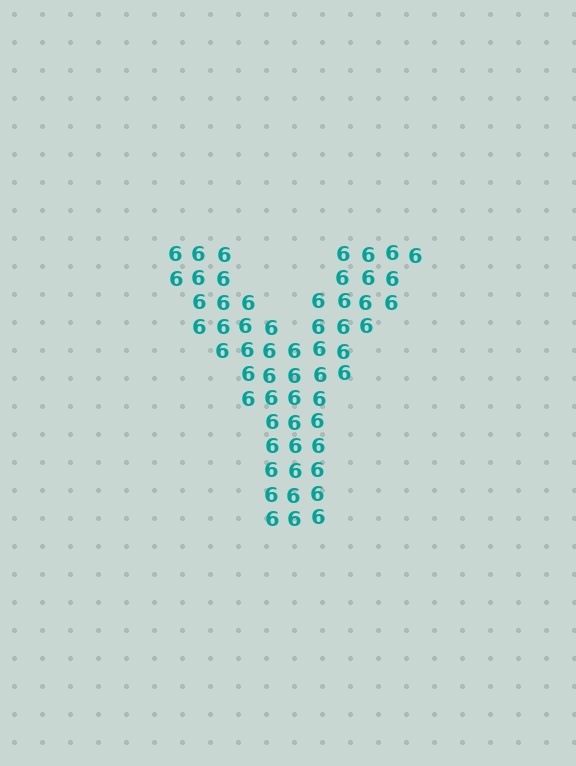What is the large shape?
The large shape is the letter Y.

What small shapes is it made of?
It is made of small digit 6's.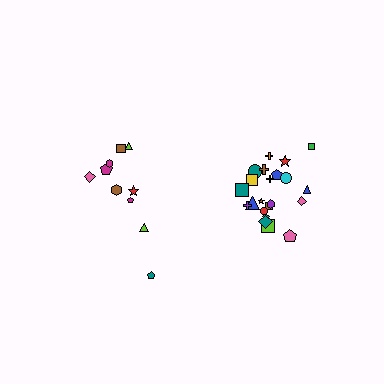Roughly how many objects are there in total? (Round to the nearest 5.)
Roughly 30 objects in total.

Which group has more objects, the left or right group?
The right group.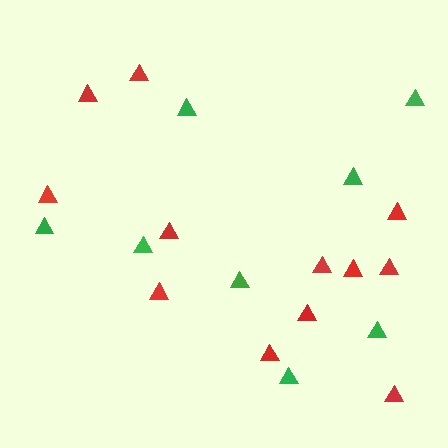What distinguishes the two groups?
There are 2 groups: one group of red triangles (12) and one group of green triangles (8).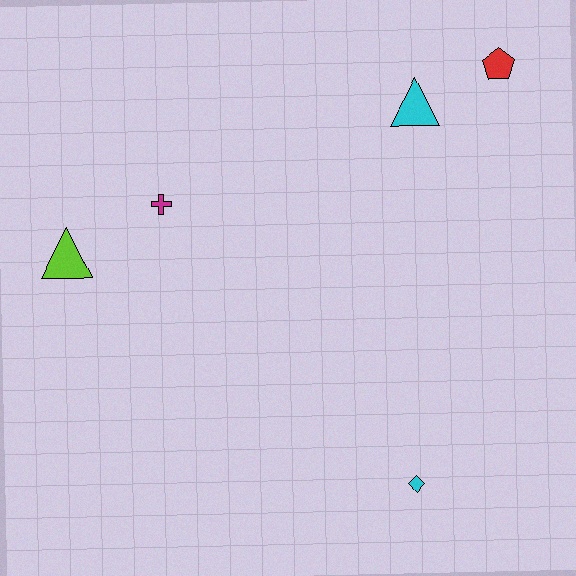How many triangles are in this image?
There are 2 triangles.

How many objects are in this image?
There are 5 objects.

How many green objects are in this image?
There are no green objects.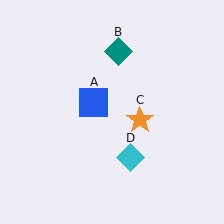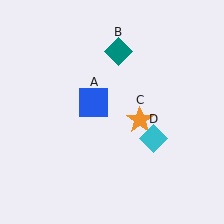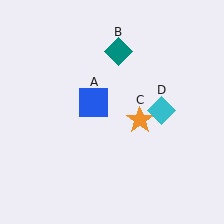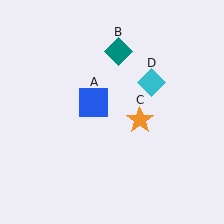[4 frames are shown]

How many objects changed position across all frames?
1 object changed position: cyan diamond (object D).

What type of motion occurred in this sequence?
The cyan diamond (object D) rotated counterclockwise around the center of the scene.